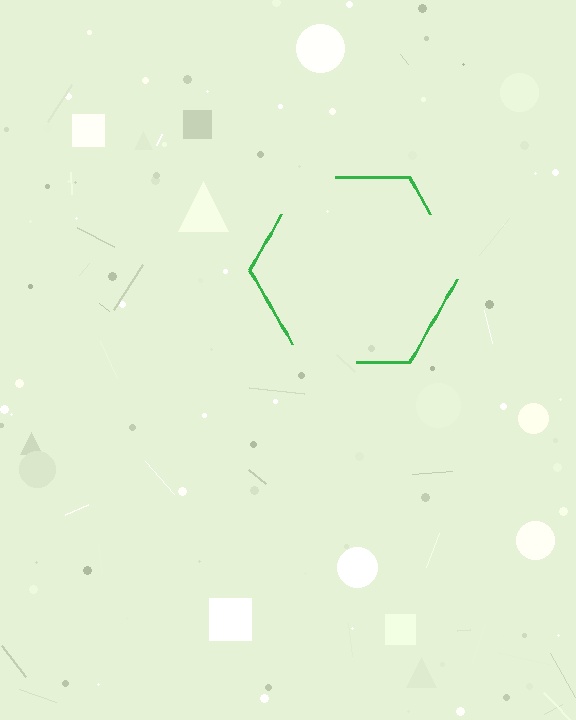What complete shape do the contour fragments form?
The contour fragments form a hexagon.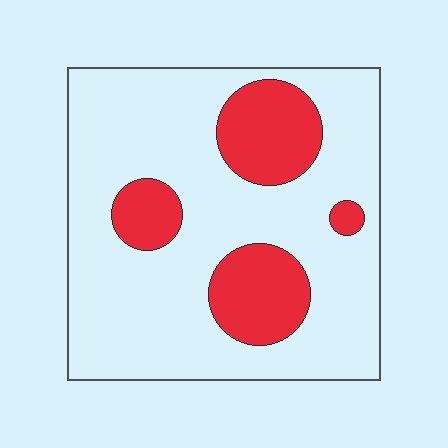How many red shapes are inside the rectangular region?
4.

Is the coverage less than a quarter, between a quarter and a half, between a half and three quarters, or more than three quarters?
Less than a quarter.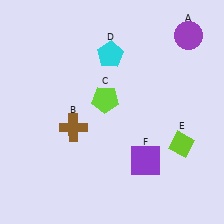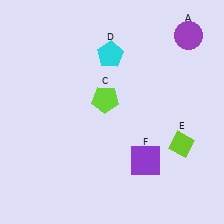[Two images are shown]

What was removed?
The brown cross (B) was removed in Image 2.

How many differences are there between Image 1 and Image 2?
There is 1 difference between the two images.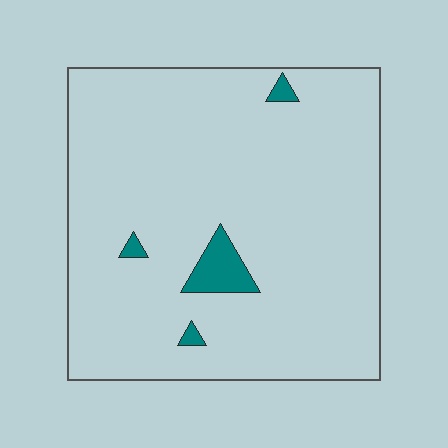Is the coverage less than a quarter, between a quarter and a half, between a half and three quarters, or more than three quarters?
Less than a quarter.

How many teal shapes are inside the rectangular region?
4.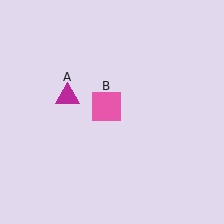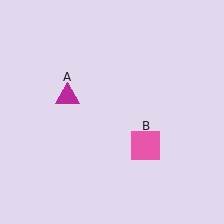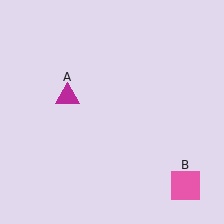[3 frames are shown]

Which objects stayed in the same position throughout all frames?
Magenta triangle (object A) remained stationary.